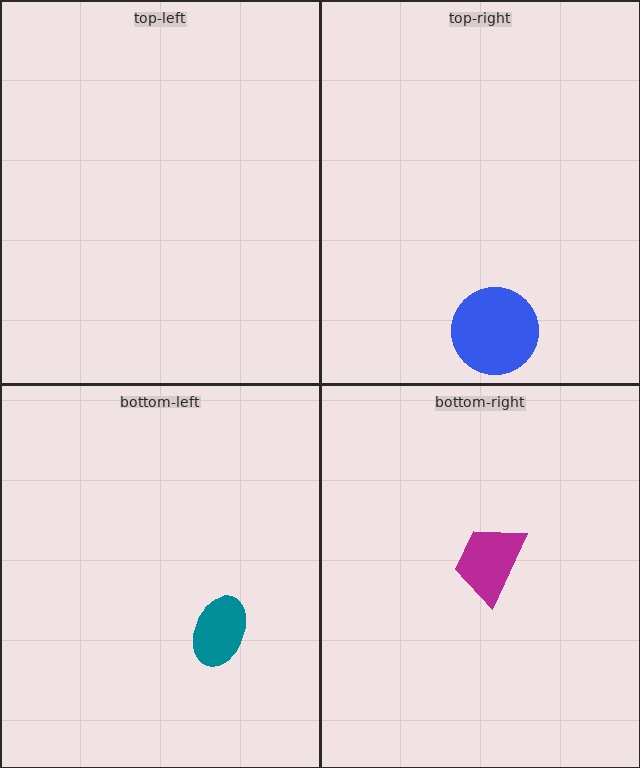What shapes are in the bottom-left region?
The teal ellipse.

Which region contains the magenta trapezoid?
The bottom-right region.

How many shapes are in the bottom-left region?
1.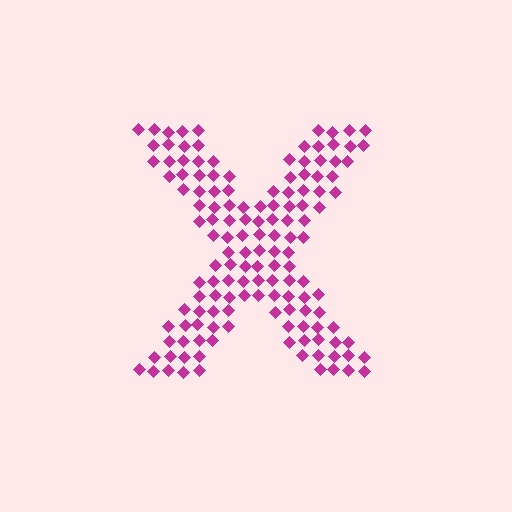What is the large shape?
The large shape is the letter X.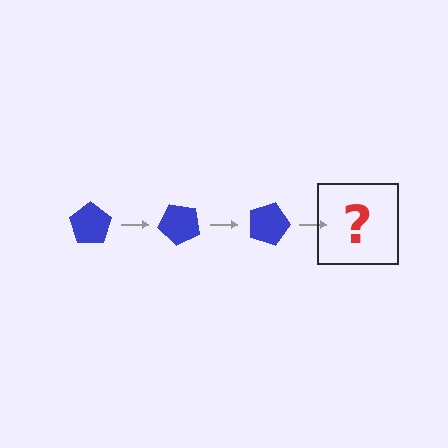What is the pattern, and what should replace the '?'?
The pattern is that the pentagon rotates 45 degrees each step. The '?' should be a blue pentagon rotated 135 degrees.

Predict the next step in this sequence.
The next step is a blue pentagon rotated 135 degrees.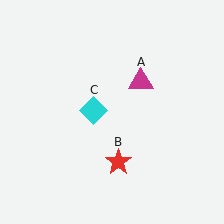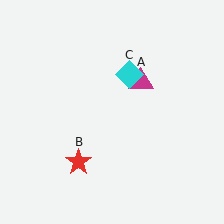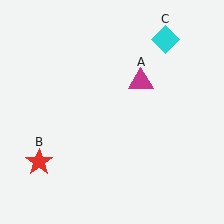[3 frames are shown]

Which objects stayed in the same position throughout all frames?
Magenta triangle (object A) remained stationary.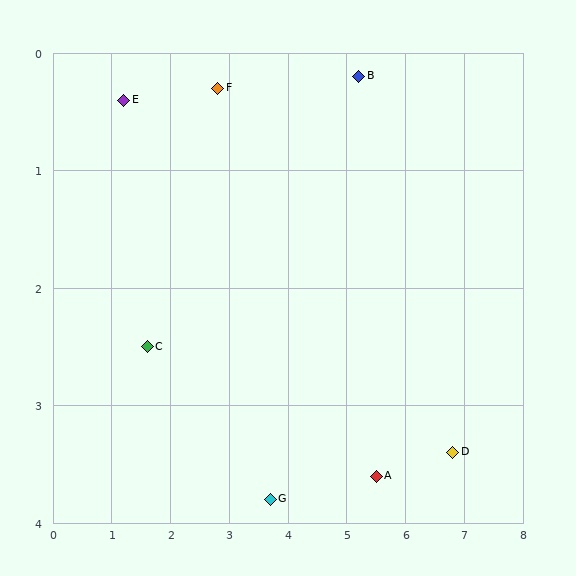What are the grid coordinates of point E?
Point E is at approximately (1.2, 0.4).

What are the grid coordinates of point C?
Point C is at approximately (1.6, 2.5).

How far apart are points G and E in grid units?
Points G and E are about 4.2 grid units apart.